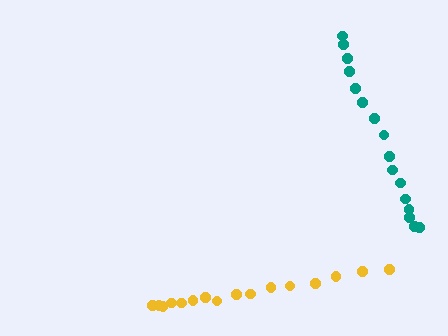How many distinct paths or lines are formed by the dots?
There are 2 distinct paths.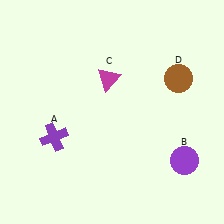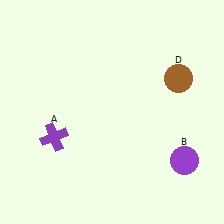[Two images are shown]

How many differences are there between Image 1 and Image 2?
There is 1 difference between the two images.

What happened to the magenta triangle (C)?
The magenta triangle (C) was removed in Image 2. It was in the top-left area of Image 1.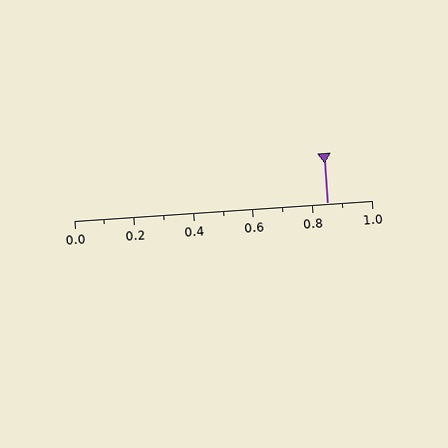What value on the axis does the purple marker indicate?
The marker indicates approximately 0.85.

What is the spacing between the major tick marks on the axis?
The major ticks are spaced 0.2 apart.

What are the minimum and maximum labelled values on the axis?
The axis runs from 0.0 to 1.0.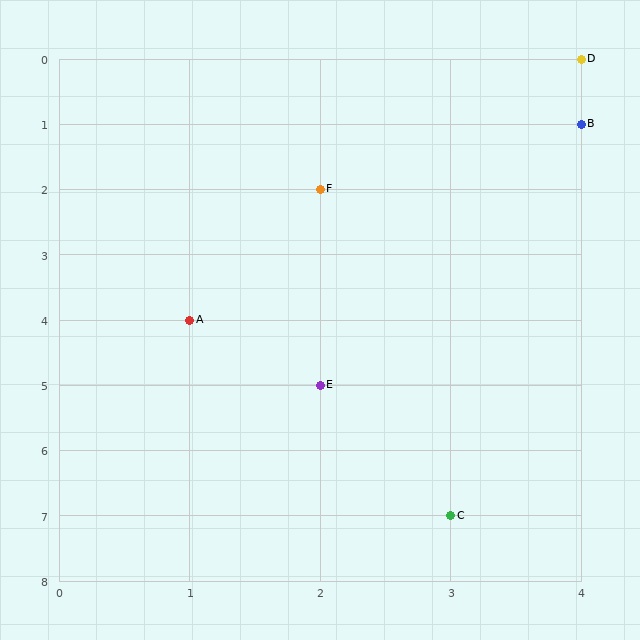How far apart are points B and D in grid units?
Points B and D are 1 row apart.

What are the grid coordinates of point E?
Point E is at grid coordinates (2, 5).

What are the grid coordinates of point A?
Point A is at grid coordinates (1, 4).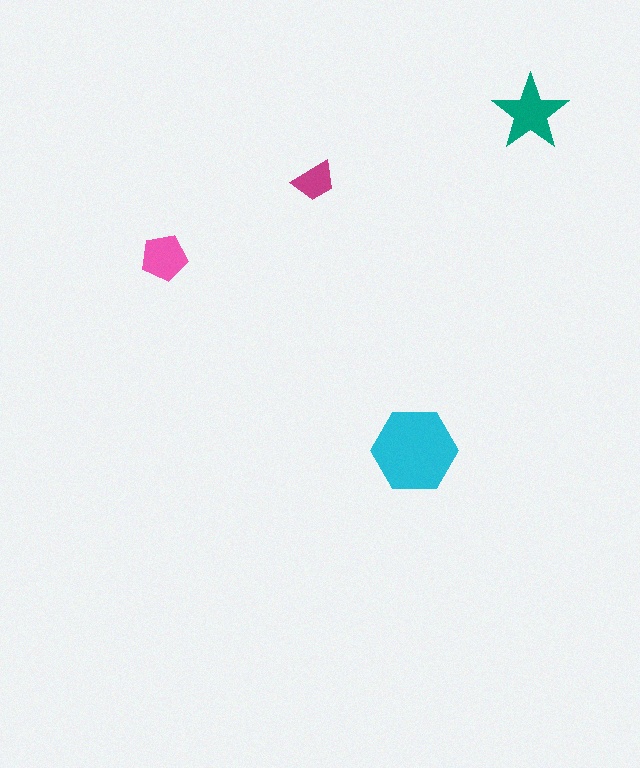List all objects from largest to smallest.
The cyan hexagon, the teal star, the pink pentagon, the magenta trapezoid.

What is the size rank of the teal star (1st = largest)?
2nd.